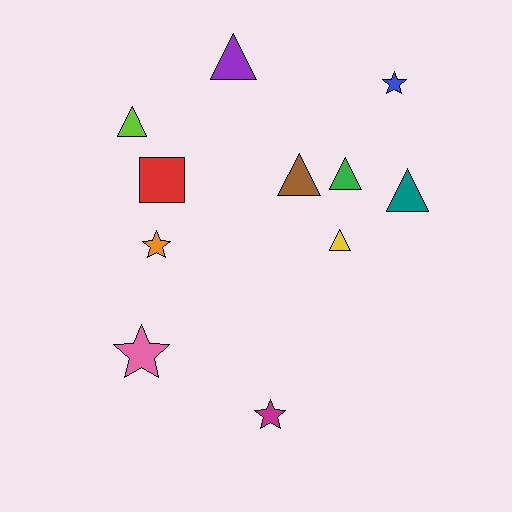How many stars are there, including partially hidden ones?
There are 4 stars.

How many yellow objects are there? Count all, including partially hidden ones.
There is 1 yellow object.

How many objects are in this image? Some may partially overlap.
There are 11 objects.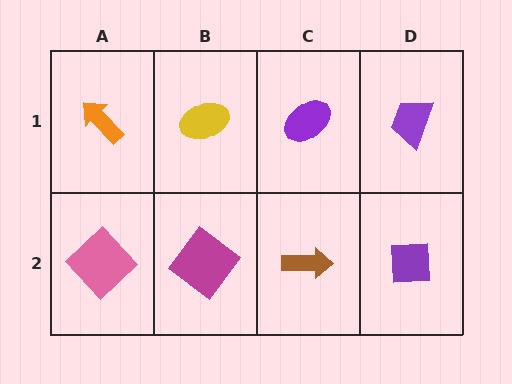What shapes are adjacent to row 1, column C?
A brown arrow (row 2, column C), a yellow ellipse (row 1, column B), a purple trapezoid (row 1, column D).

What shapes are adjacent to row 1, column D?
A purple square (row 2, column D), a purple ellipse (row 1, column C).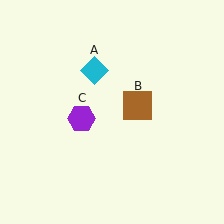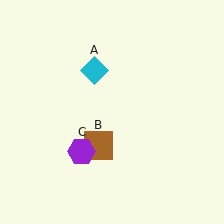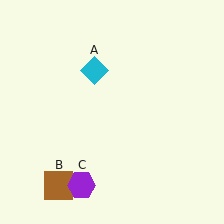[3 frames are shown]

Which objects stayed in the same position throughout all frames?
Cyan diamond (object A) remained stationary.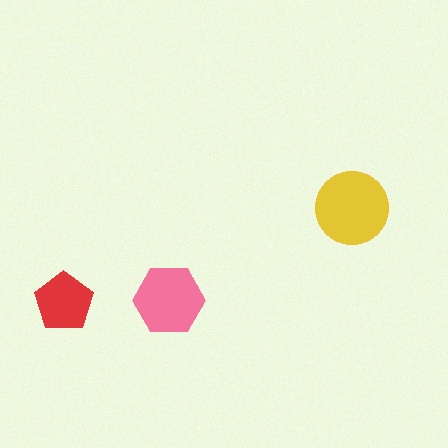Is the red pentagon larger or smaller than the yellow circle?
Smaller.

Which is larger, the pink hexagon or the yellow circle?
The yellow circle.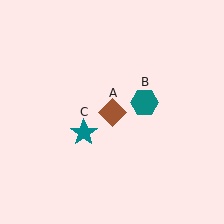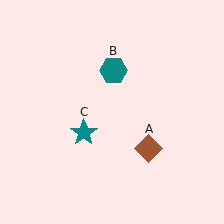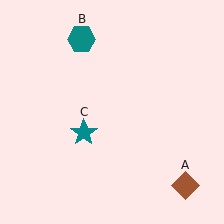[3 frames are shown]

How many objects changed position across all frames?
2 objects changed position: brown diamond (object A), teal hexagon (object B).